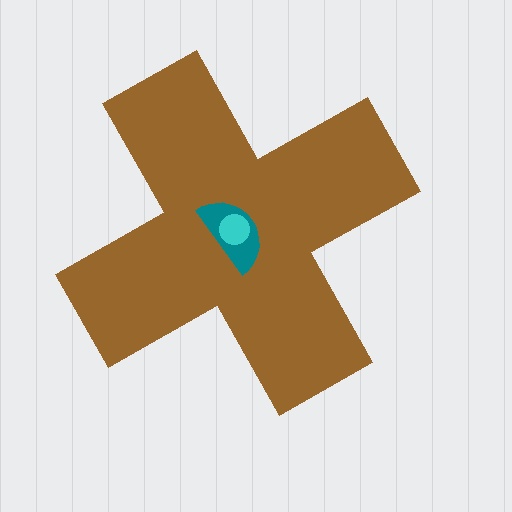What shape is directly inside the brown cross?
The teal semicircle.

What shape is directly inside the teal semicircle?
The cyan circle.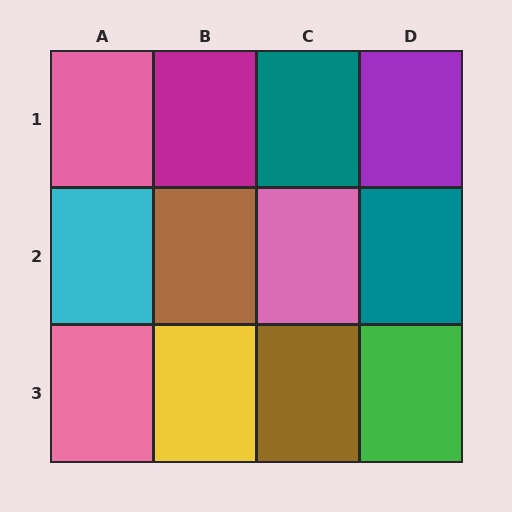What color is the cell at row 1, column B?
Magenta.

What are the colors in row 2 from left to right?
Cyan, brown, pink, teal.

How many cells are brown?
2 cells are brown.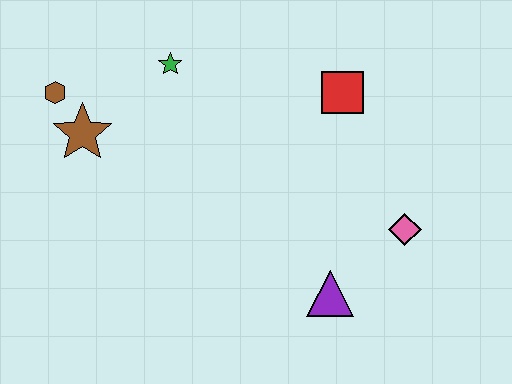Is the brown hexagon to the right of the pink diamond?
No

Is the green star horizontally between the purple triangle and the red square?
No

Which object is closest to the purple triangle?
The pink diamond is closest to the purple triangle.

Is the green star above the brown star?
Yes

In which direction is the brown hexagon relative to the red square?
The brown hexagon is to the left of the red square.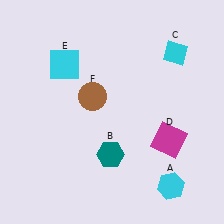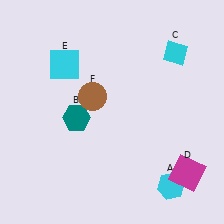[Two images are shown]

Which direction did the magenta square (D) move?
The magenta square (D) moved down.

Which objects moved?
The objects that moved are: the teal hexagon (B), the magenta square (D).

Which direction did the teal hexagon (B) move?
The teal hexagon (B) moved up.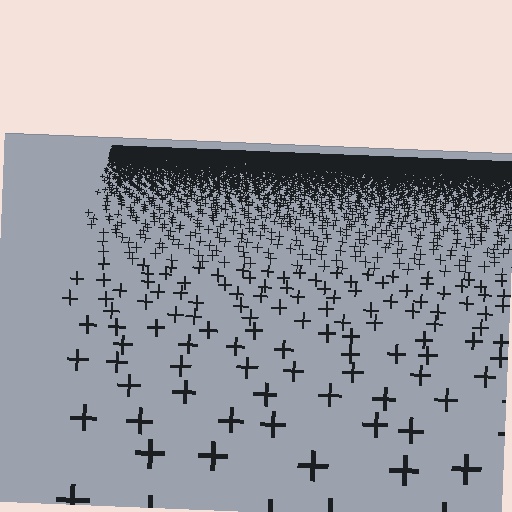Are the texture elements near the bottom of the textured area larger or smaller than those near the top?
Larger. Near the bottom, elements are closer to the viewer and appear at a bigger on-screen size.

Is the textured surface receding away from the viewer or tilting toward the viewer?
The surface is receding away from the viewer. Texture elements get smaller and denser toward the top.